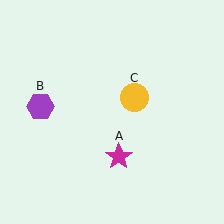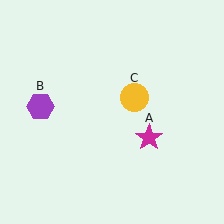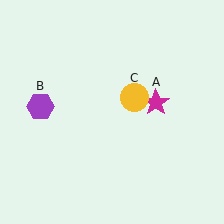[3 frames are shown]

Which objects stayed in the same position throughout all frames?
Purple hexagon (object B) and yellow circle (object C) remained stationary.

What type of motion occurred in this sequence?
The magenta star (object A) rotated counterclockwise around the center of the scene.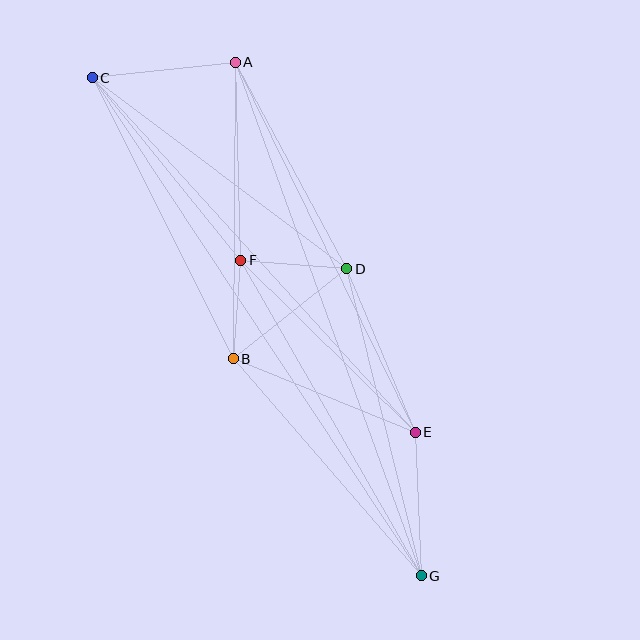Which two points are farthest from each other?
Points C and G are farthest from each other.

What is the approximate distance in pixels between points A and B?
The distance between A and B is approximately 296 pixels.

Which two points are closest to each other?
Points B and F are closest to each other.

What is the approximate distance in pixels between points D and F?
The distance between D and F is approximately 106 pixels.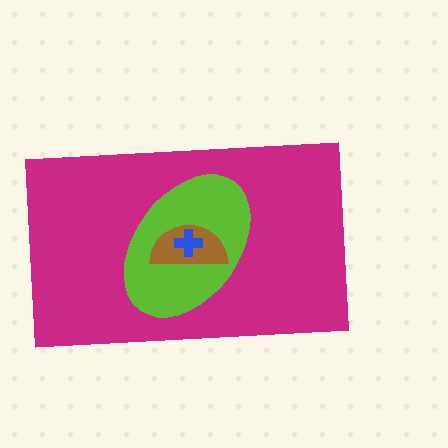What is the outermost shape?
The magenta rectangle.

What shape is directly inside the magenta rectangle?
The lime ellipse.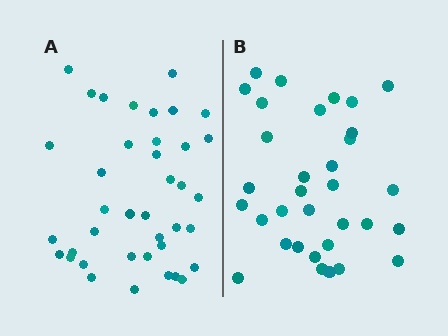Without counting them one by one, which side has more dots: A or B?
Region A (the left region) has more dots.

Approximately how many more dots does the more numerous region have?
Region A has about 6 more dots than region B.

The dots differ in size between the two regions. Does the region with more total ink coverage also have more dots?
No. Region B has more total ink coverage because its dots are larger, but region A actually contains more individual dots. Total area can be misleading — the number of items is what matters here.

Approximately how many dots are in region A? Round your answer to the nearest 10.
About 40 dots. (The exact count is 39, which rounds to 40.)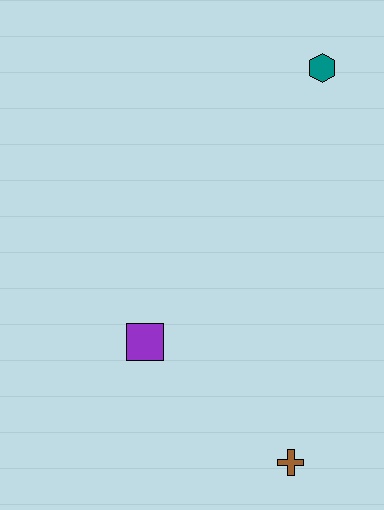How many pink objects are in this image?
There are no pink objects.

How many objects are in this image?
There are 3 objects.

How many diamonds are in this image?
There are no diamonds.